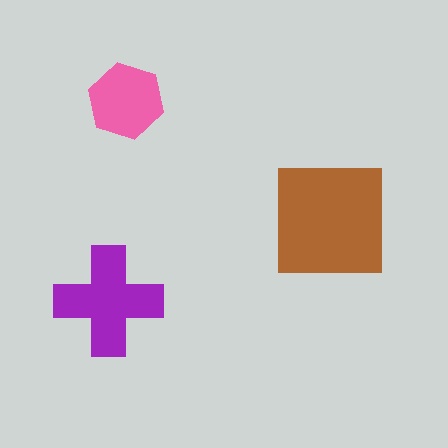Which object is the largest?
The brown square.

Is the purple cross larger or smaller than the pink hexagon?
Larger.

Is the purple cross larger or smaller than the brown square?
Smaller.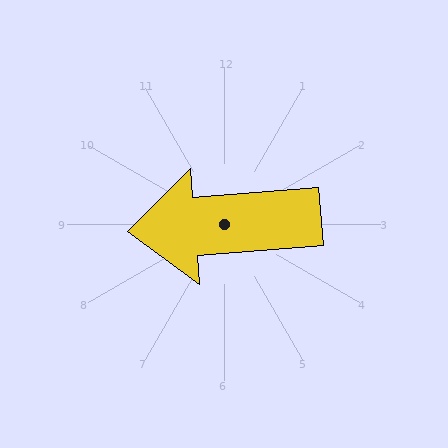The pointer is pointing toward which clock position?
Roughly 9 o'clock.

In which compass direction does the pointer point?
West.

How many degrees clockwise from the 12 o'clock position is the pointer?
Approximately 266 degrees.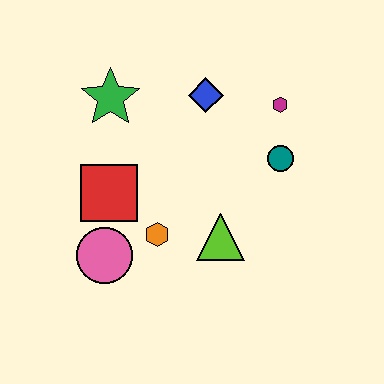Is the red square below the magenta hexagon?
Yes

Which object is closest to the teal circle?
The magenta hexagon is closest to the teal circle.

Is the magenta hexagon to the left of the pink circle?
No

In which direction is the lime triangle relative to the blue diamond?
The lime triangle is below the blue diamond.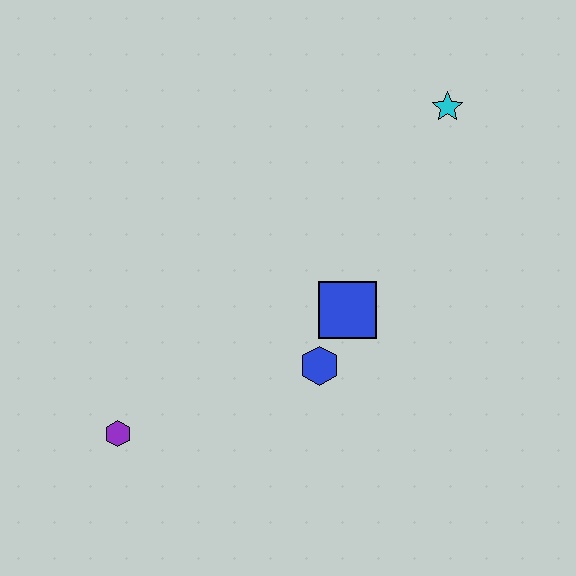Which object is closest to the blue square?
The blue hexagon is closest to the blue square.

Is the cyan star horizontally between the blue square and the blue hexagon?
No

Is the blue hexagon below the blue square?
Yes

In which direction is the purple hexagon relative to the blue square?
The purple hexagon is to the left of the blue square.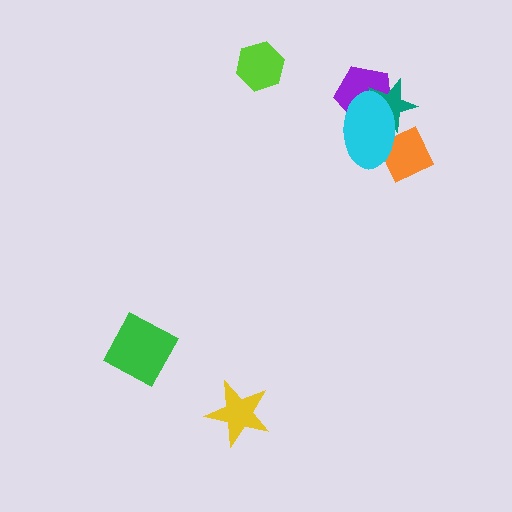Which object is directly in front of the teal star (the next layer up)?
The orange diamond is directly in front of the teal star.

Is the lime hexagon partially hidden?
No, no other shape covers it.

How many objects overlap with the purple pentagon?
2 objects overlap with the purple pentagon.